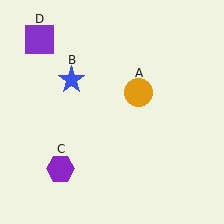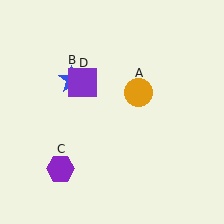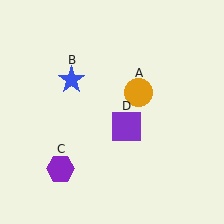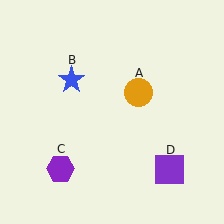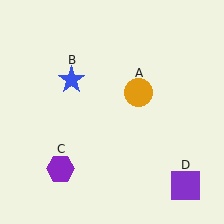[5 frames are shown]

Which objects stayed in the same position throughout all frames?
Orange circle (object A) and blue star (object B) and purple hexagon (object C) remained stationary.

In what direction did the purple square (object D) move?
The purple square (object D) moved down and to the right.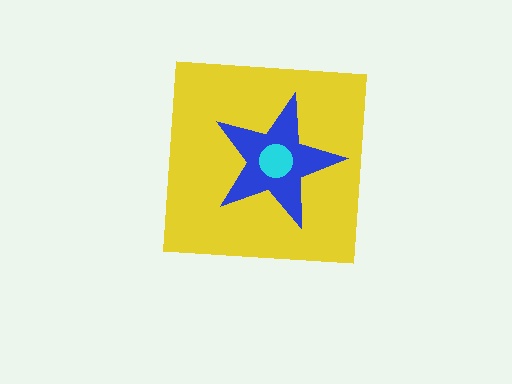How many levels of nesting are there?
3.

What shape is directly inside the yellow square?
The blue star.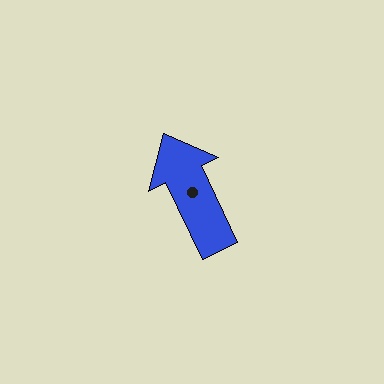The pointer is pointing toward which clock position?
Roughly 11 o'clock.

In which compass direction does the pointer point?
Northwest.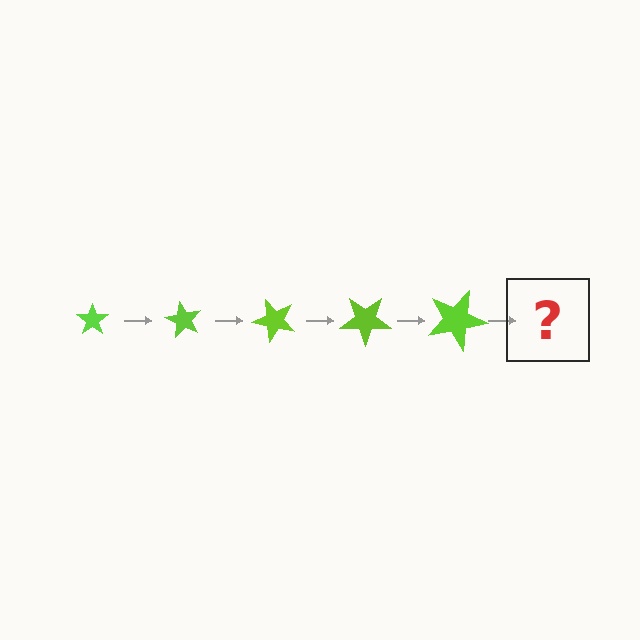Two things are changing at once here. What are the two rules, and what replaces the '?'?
The two rules are that the star grows larger each step and it rotates 60 degrees each step. The '?' should be a star, larger than the previous one and rotated 300 degrees from the start.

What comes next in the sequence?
The next element should be a star, larger than the previous one and rotated 300 degrees from the start.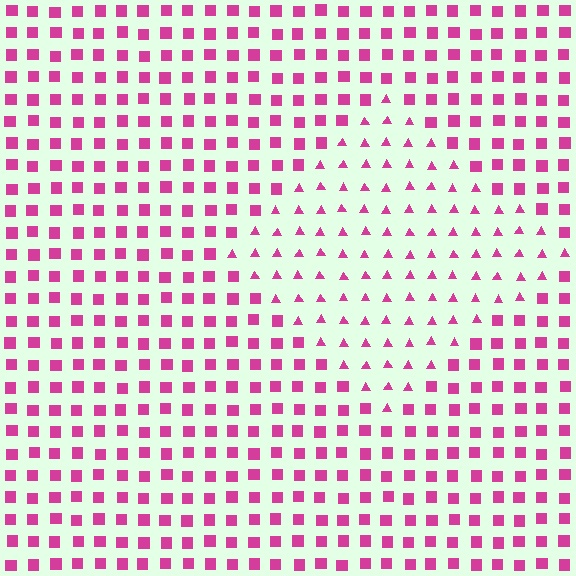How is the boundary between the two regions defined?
The boundary is defined by a change in element shape: triangles inside vs. squares outside. All elements share the same color and spacing.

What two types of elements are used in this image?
The image uses triangles inside the diamond region and squares outside it.